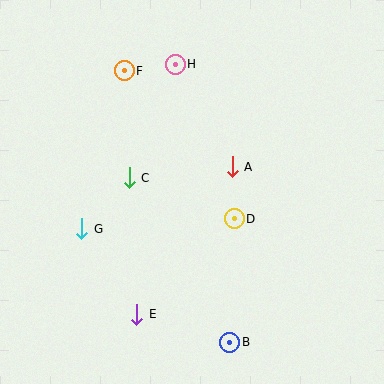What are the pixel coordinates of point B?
Point B is at (230, 342).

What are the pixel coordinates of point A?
Point A is at (232, 167).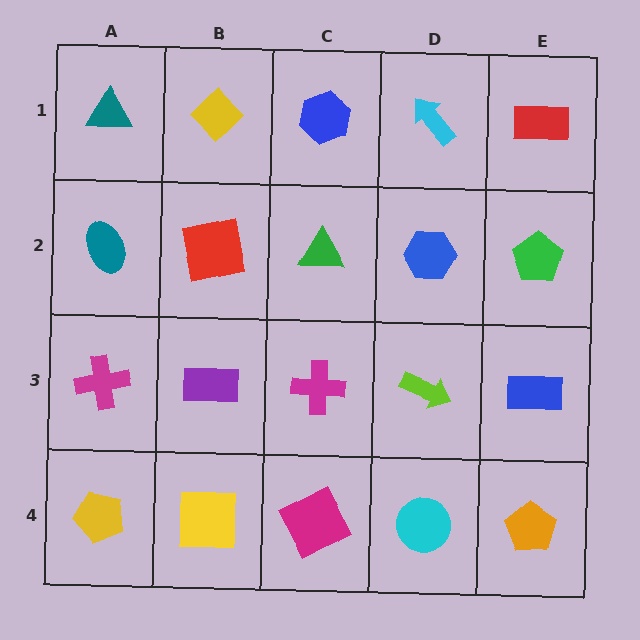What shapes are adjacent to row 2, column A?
A teal triangle (row 1, column A), a magenta cross (row 3, column A), a red square (row 2, column B).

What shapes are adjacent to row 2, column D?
A cyan arrow (row 1, column D), a lime arrow (row 3, column D), a green triangle (row 2, column C), a green pentagon (row 2, column E).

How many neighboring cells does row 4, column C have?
3.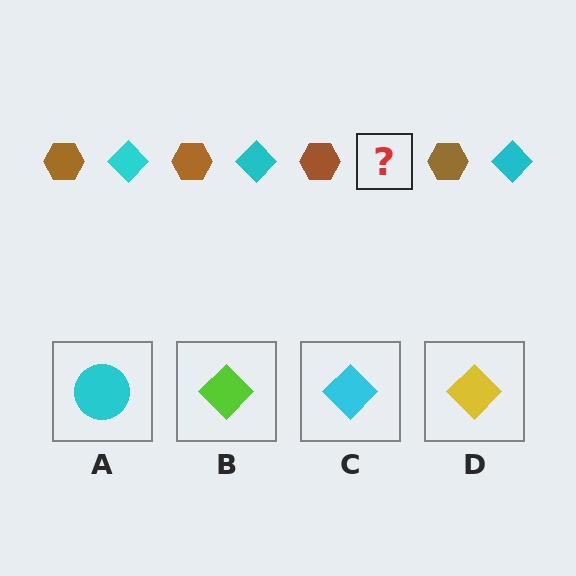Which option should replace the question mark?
Option C.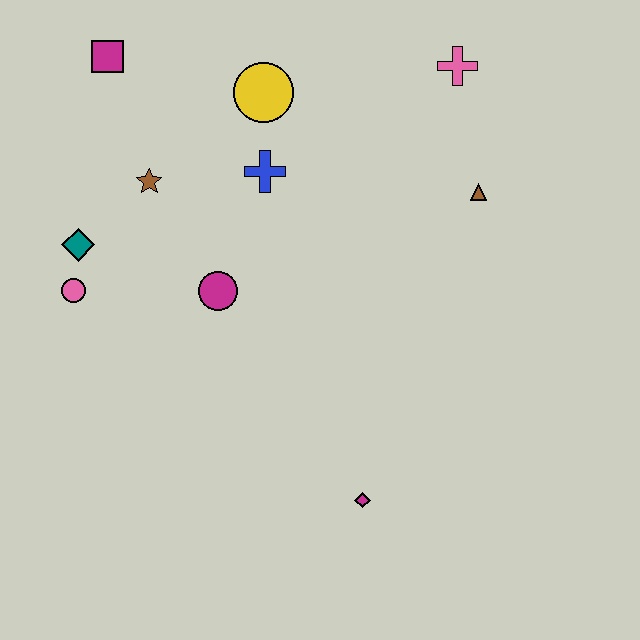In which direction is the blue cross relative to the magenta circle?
The blue cross is above the magenta circle.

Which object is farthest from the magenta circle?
The pink cross is farthest from the magenta circle.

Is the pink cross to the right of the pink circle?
Yes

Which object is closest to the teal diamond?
The pink circle is closest to the teal diamond.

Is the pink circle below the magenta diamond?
No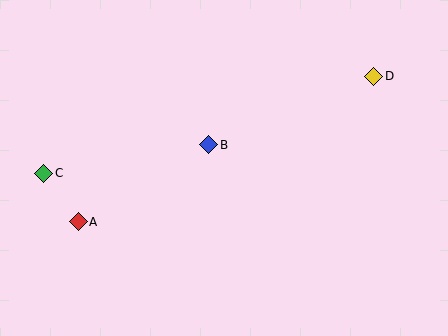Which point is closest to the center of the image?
Point B at (209, 145) is closest to the center.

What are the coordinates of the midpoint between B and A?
The midpoint between B and A is at (144, 183).